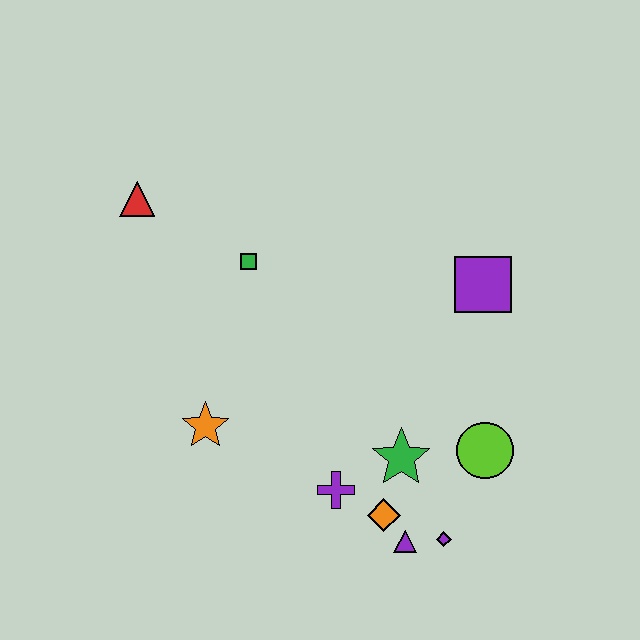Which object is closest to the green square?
The red triangle is closest to the green square.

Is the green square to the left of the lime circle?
Yes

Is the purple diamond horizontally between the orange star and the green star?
No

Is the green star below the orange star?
Yes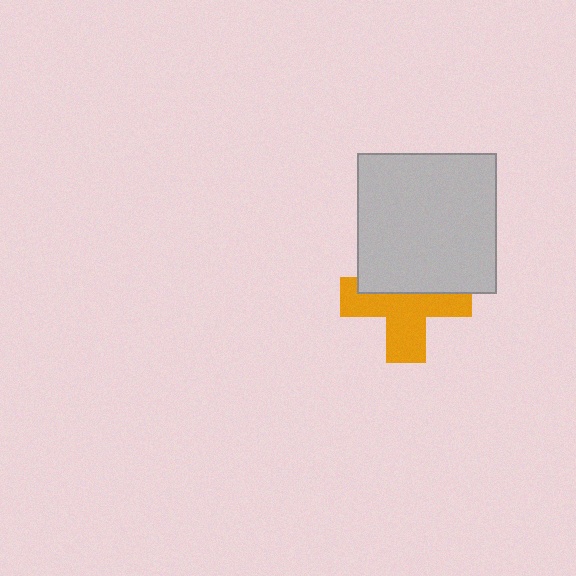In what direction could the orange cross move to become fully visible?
The orange cross could move down. That would shift it out from behind the light gray rectangle entirely.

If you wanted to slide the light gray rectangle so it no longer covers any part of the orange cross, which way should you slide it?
Slide it up — that is the most direct way to separate the two shapes.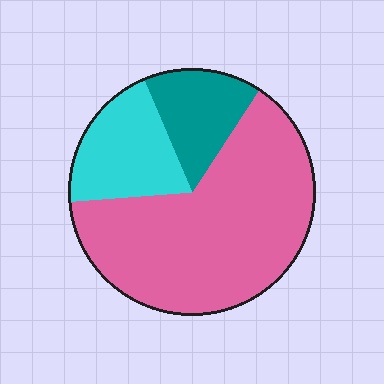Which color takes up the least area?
Teal, at roughly 15%.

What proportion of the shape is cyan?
Cyan takes up between a sixth and a third of the shape.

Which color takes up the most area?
Pink, at roughly 65%.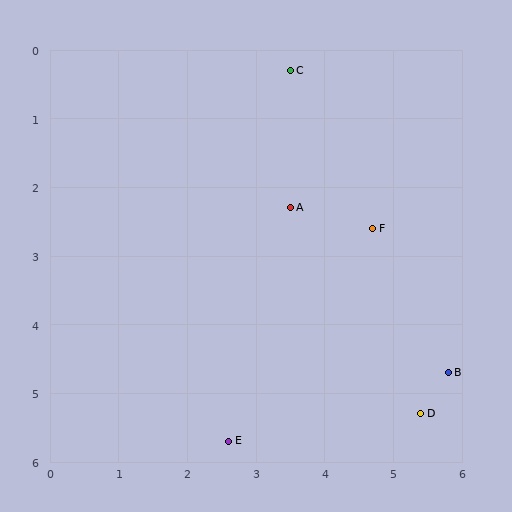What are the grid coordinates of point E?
Point E is at approximately (2.6, 5.7).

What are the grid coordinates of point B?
Point B is at approximately (5.8, 4.7).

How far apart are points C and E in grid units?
Points C and E are about 5.5 grid units apart.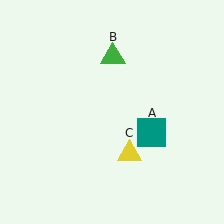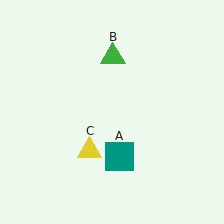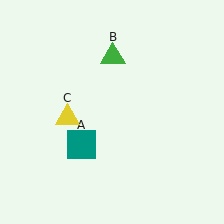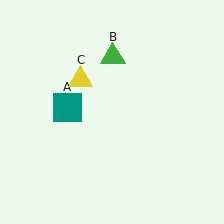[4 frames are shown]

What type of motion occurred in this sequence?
The teal square (object A), yellow triangle (object C) rotated clockwise around the center of the scene.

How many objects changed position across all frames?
2 objects changed position: teal square (object A), yellow triangle (object C).